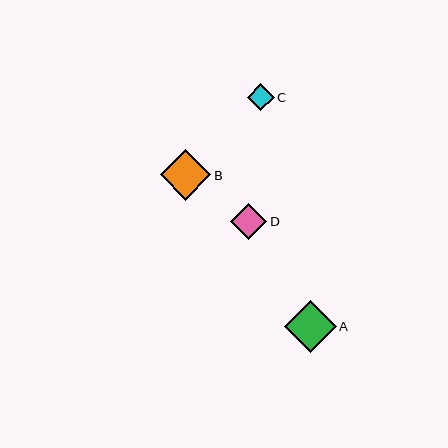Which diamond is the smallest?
Diamond C is the smallest with a size of approximately 27 pixels.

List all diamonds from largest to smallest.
From largest to smallest: A, B, D, C.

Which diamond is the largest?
Diamond A is the largest with a size of approximately 52 pixels.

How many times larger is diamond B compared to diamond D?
Diamond B is approximately 1.4 times the size of diamond D.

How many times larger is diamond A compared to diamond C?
Diamond A is approximately 1.9 times the size of diamond C.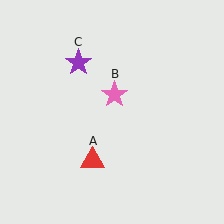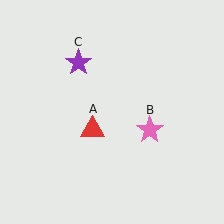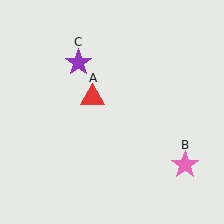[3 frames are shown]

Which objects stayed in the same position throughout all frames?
Purple star (object C) remained stationary.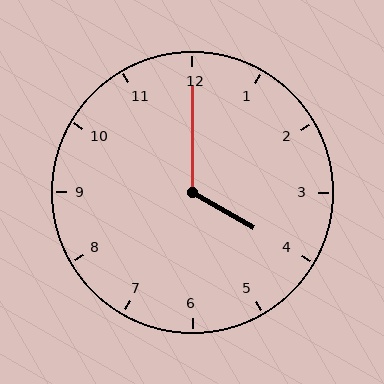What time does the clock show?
4:00.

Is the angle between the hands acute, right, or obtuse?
It is obtuse.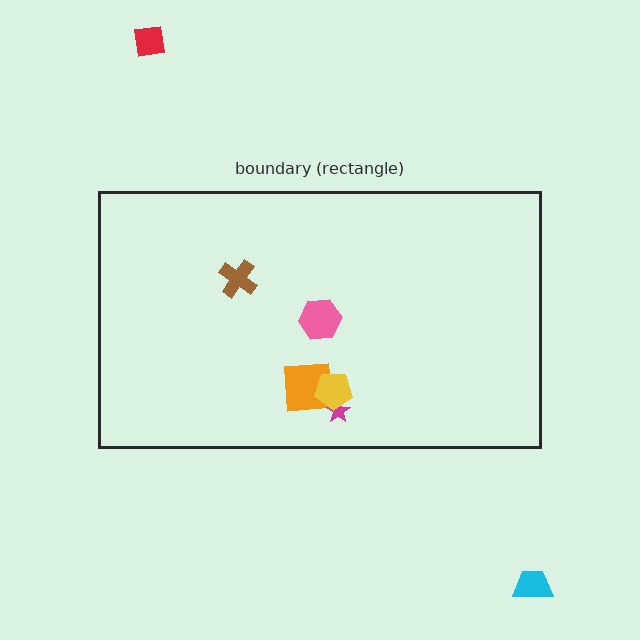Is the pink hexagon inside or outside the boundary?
Inside.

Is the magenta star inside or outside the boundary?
Inside.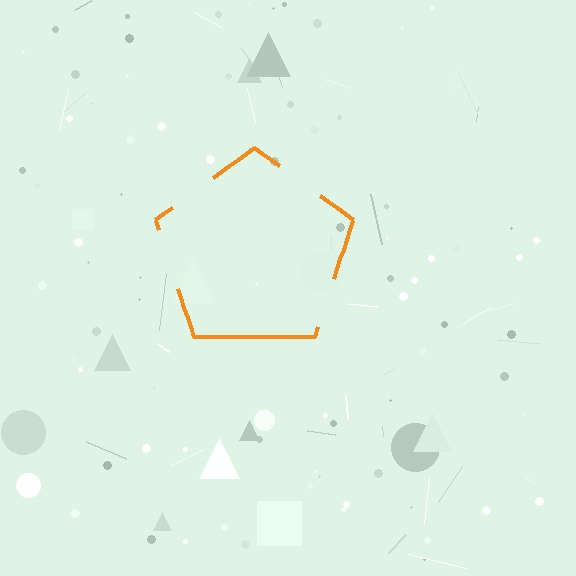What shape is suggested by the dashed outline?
The dashed outline suggests a pentagon.